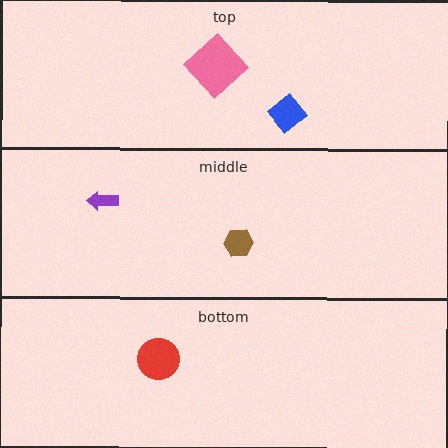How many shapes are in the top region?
2.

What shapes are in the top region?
The blue diamond, the pink diamond.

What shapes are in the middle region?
The purple arrow, the brown hexagon.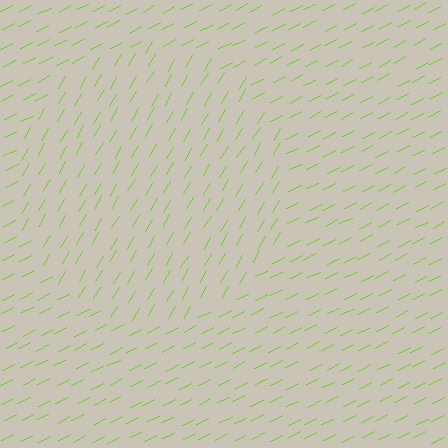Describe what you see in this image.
The image is filled with small lime line segments. A circle region in the image has lines oriented differently from the surrounding lines, creating a visible texture boundary.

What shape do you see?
I see a circle.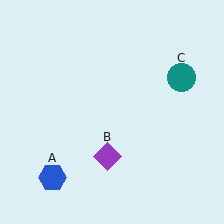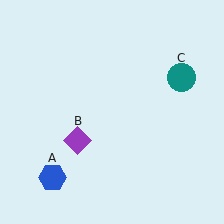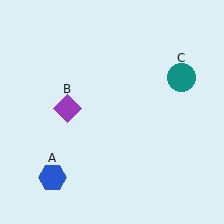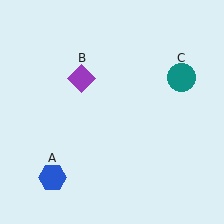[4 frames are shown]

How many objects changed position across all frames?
1 object changed position: purple diamond (object B).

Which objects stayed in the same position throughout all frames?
Blue hexagon (object A) and teal circle (object C) remained stationary.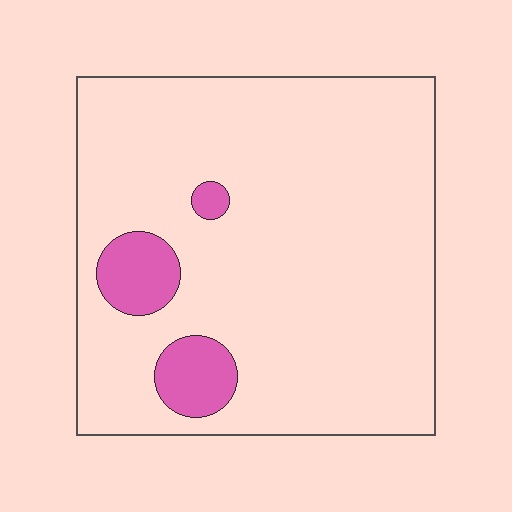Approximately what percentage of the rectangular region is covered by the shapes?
Approximately 10%.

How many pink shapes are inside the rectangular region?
3.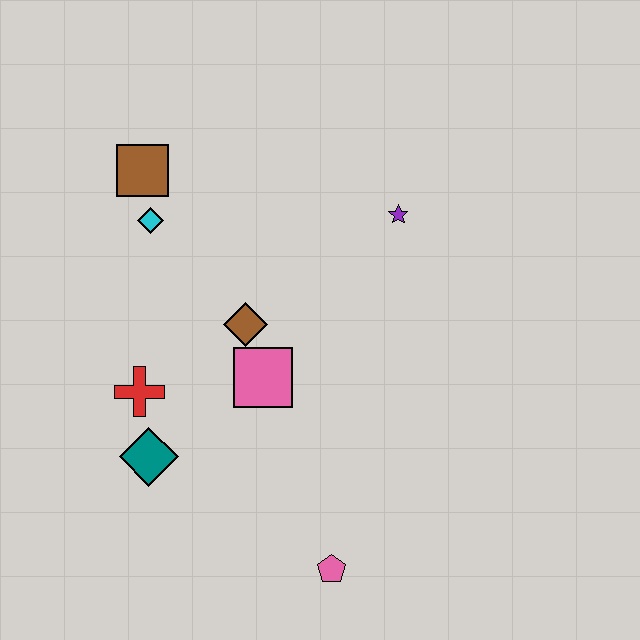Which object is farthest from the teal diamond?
The purple star is farthest from the teal diamond.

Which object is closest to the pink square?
The brown diamond is closest to the pink square.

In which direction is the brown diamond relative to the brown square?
The brown diamond is below the brown square.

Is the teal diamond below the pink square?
Yes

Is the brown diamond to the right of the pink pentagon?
No